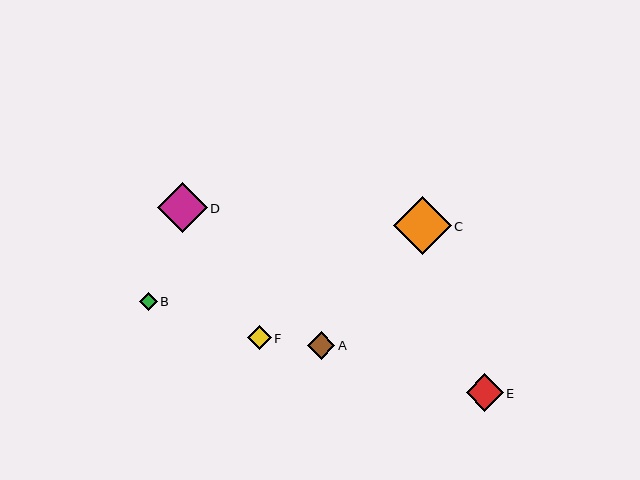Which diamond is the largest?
Diamond C is the largest with a size of approximately 58 pixels.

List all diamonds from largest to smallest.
From largest to smallest: C, D, E, A, F, B.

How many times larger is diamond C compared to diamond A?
Diamond C is approximately 2.1 times the size of diamond A.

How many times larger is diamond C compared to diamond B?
Diamond C is approximately 3.2 times the size of diamond B.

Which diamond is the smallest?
Diamond B is the smallest with a size of approximately 18 pixels.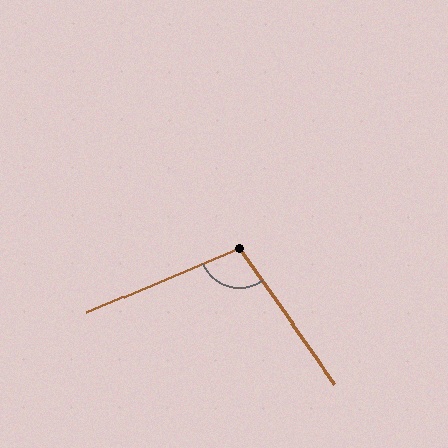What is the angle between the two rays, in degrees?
Approximately 102 degrees.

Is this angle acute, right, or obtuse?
It is obtuse.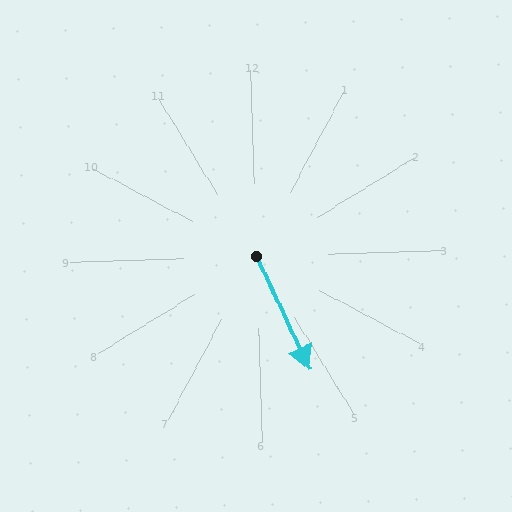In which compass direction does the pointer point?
Southeast.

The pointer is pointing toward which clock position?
Roughly 5 o'clock.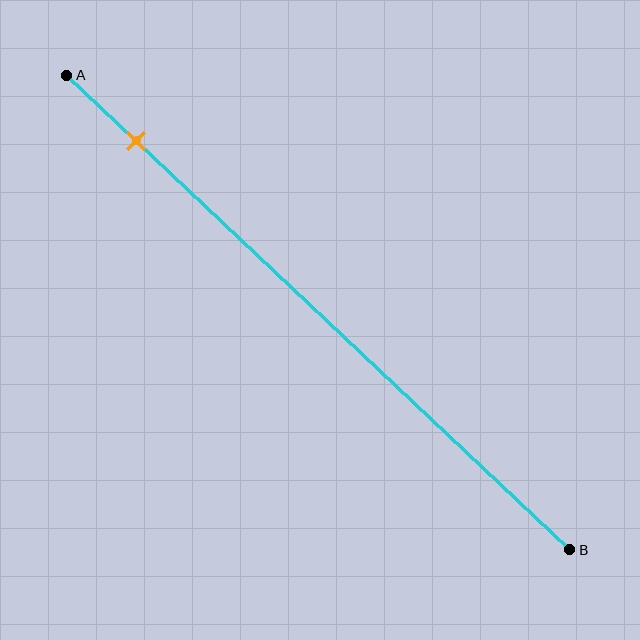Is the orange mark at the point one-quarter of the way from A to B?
No, the mark is at about 15% from A, not at the 25% one-quarter point.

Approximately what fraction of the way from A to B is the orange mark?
The orange mark is approximately 15% of the way from A to B.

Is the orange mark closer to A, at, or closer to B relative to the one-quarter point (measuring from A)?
The orange mark is closer to point A than the one-quarter point of segment AB.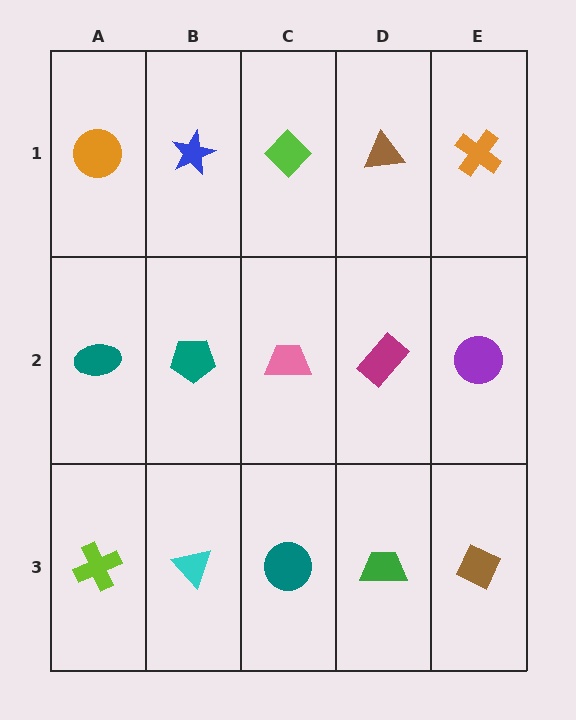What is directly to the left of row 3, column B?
A lime cross.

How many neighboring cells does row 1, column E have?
2.